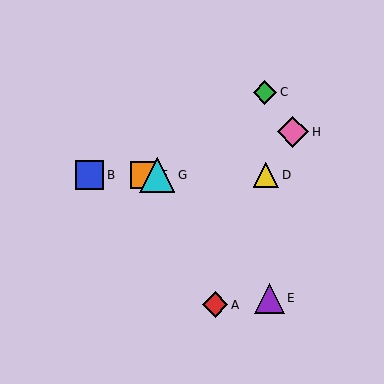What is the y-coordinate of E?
Object E is at y≈298.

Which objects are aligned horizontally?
Objects B, D, F, G are aligned horizontally.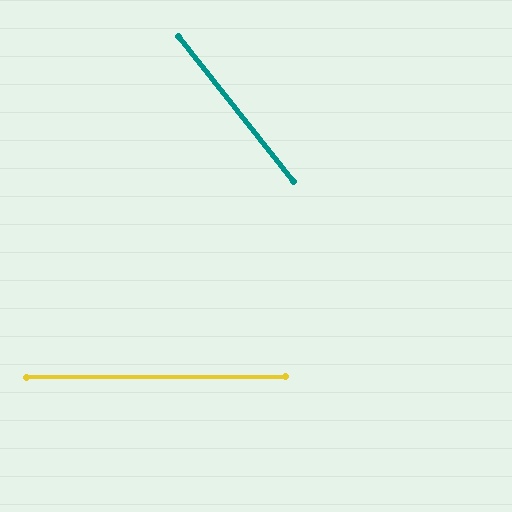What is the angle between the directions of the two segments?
Approximately 52 degrees.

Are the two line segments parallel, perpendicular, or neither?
Neither parallel nor perpendicular — they differ by about 52°.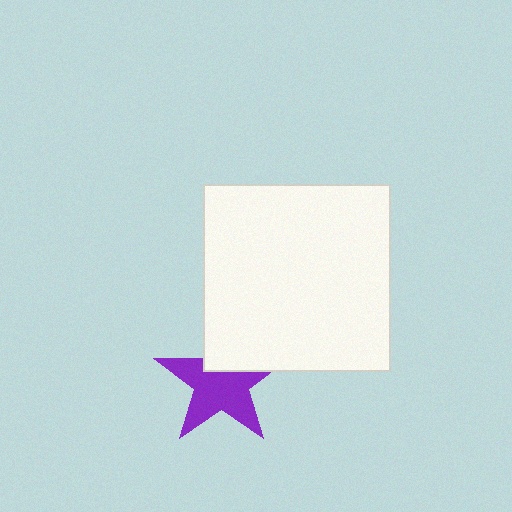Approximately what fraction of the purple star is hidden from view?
Roughly 32% of the purple star is hidden behind the white square.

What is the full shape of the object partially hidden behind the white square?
The partially hidden object is a purple star.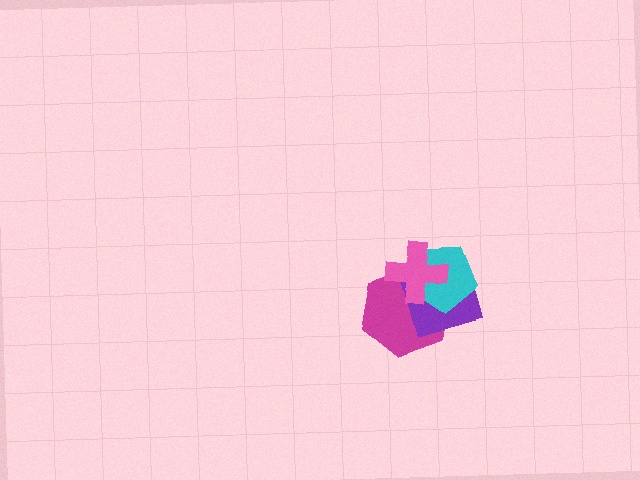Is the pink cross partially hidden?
No, no other shape covers it.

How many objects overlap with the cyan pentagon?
3 objects overlap with the cyan pentagon.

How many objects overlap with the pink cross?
3 objects overlap with the pink cross.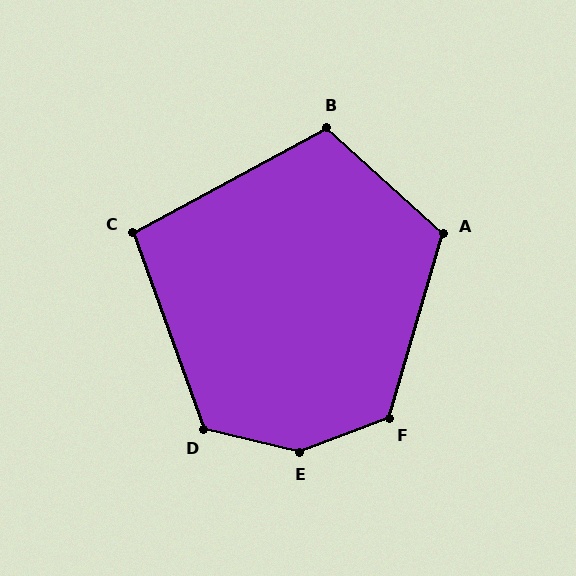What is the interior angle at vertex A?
Approximately 116 degrees (obtuse).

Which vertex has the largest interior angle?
E, at approximately 146 degrees.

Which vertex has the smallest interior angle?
C, at approximately 99 degrees.